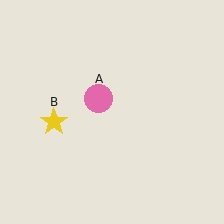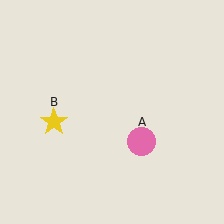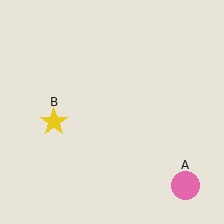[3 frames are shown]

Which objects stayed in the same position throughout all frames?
Yellow star (object B) remained stationary.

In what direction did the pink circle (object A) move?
The pink circle (object A) moved down and to the right.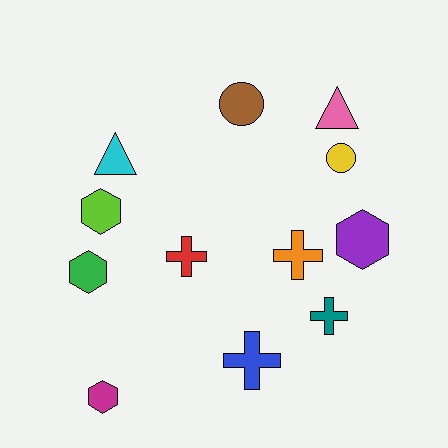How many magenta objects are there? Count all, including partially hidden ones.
There is 1 magenta object.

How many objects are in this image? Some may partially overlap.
There are 12 objects.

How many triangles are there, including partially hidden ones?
There are 2 triangles.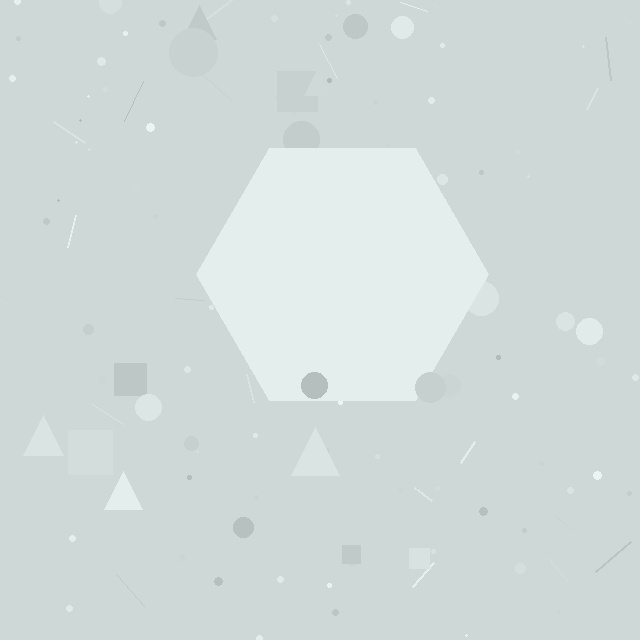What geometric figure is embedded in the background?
A hexagon is embedded in the background.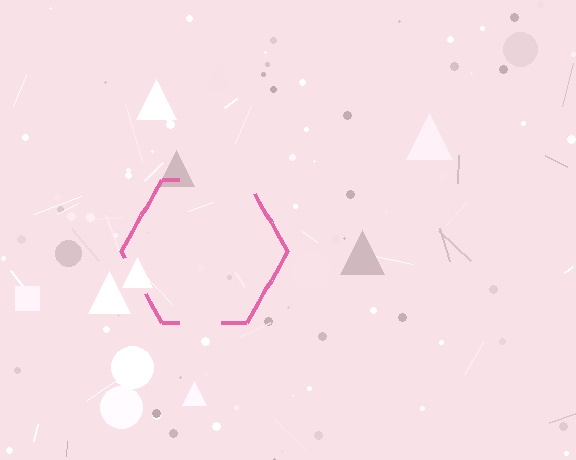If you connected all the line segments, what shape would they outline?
They would outline a hexagon.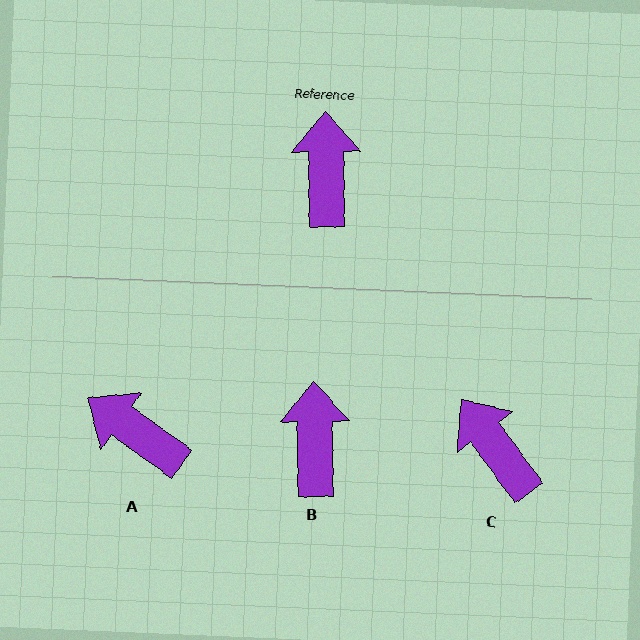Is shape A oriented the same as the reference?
No, it is off by about 54 degrees.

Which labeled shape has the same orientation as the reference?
B.